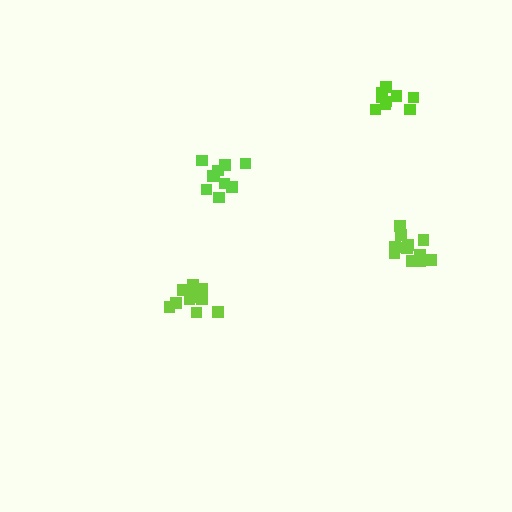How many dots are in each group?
Group 1: 11 dots, Group 2: 10 dots, Group 3: 14 dots, Group 4: 9 dots (44 total).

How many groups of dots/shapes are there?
There are 4 groups.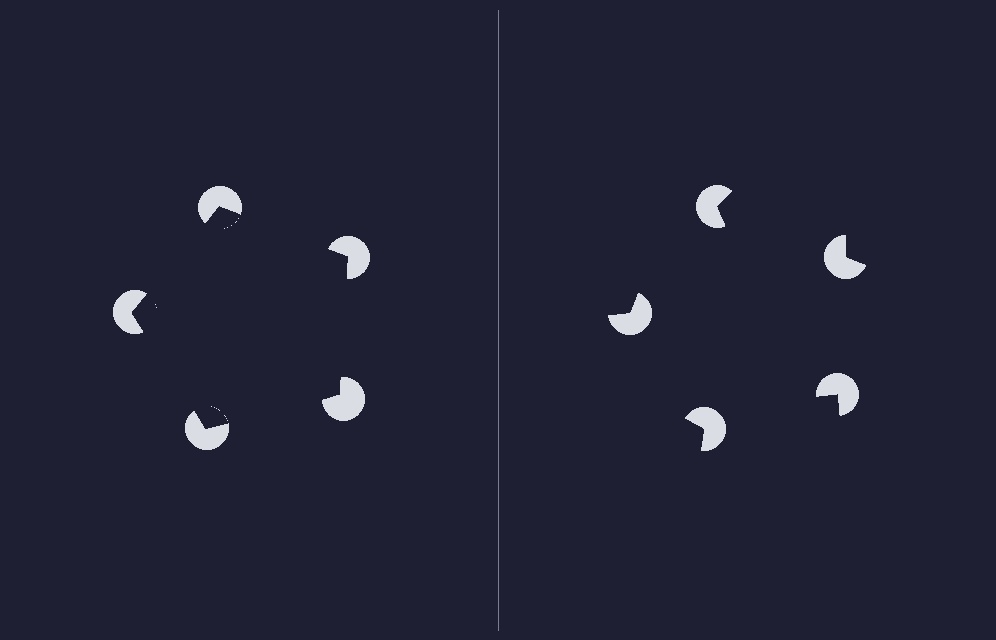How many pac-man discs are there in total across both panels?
10 — 5 on each side.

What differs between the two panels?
The pac-man discs are positioned identically on both sides; only the wedge orientations differ. On the left they align to a pentagon; on the right they are misaligned.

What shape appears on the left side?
An illusory pentagon.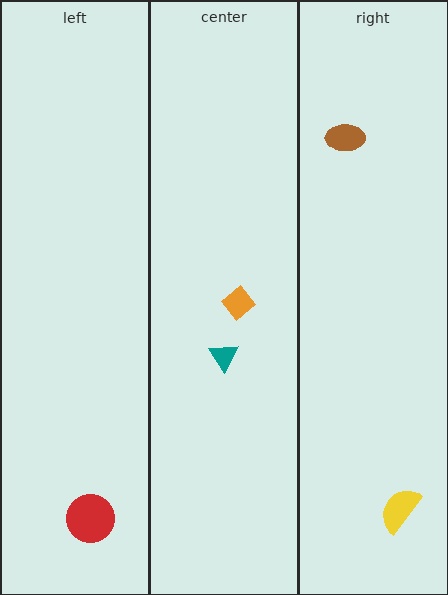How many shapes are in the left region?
1.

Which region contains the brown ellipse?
The right region.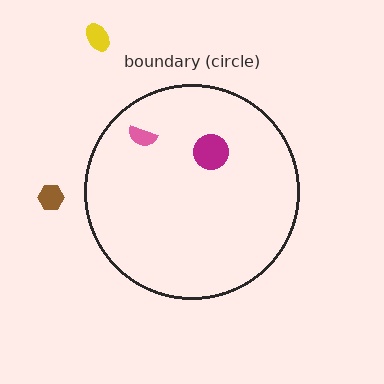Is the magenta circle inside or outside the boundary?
Inside.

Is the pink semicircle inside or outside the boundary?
Inside.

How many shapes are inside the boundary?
2 inside, 2 outside.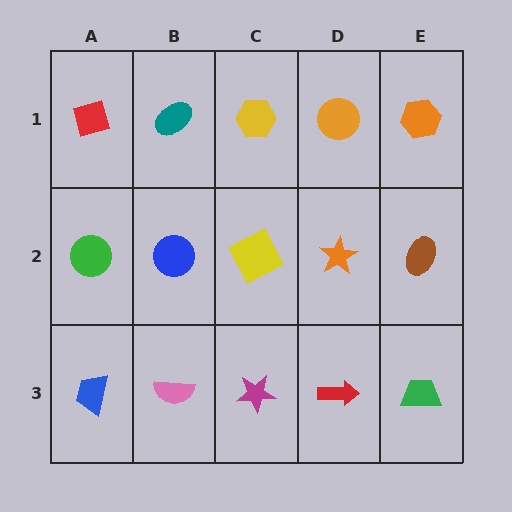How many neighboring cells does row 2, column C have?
4.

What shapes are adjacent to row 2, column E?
An orange hexagon (row 1, column E), a green trapezoid (row 3, column E), an orange star (row 2, column D).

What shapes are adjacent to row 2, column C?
A yellow hexagon (row 1, column C), a magenta star (row 3, column C), a blue circle (row 2, column B), an orange star (row 2, column D).